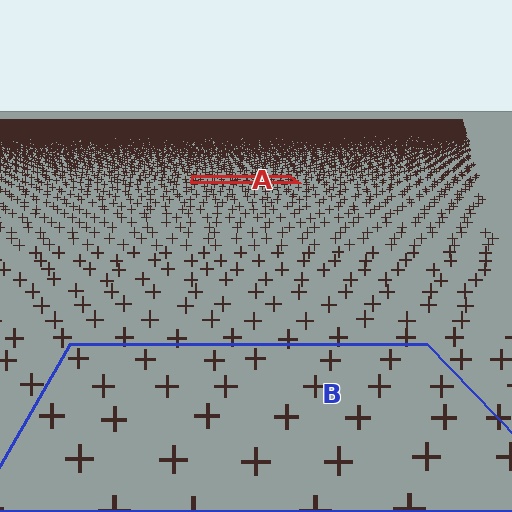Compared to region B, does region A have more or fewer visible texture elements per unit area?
Region A has more texture elements per unit area — they are packed more densely because it is farther away.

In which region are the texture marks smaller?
The texture marks are smaller in region A, because it is farther away.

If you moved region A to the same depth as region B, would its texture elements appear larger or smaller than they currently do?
They would appear larger. At a closer depth, the same texture elements are projected at a bigger on-screen size.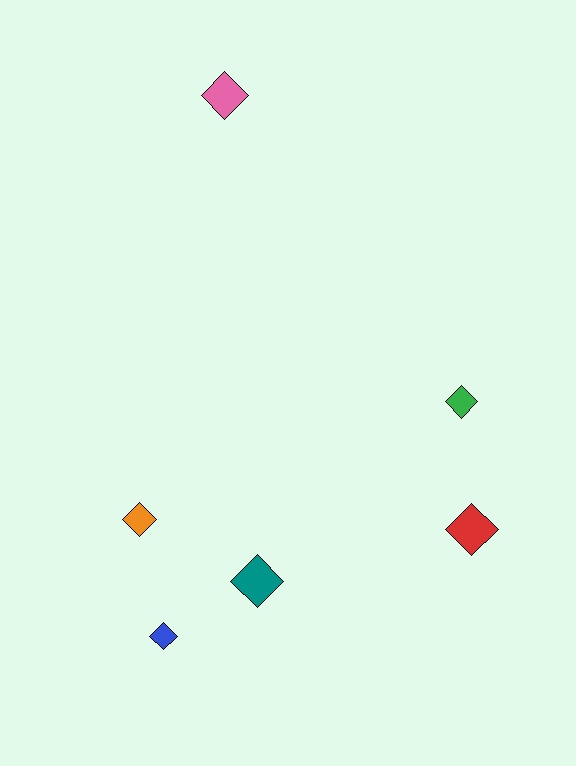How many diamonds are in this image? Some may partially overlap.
There are 6 diamonds.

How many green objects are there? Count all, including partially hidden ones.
There is 1 green object.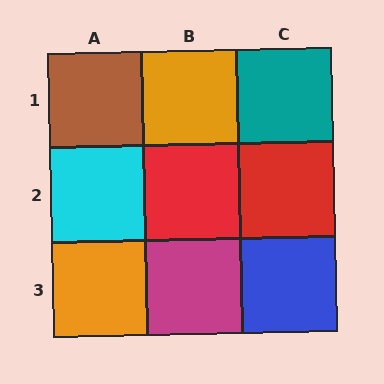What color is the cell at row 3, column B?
Magenta.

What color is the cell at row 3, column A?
Orange.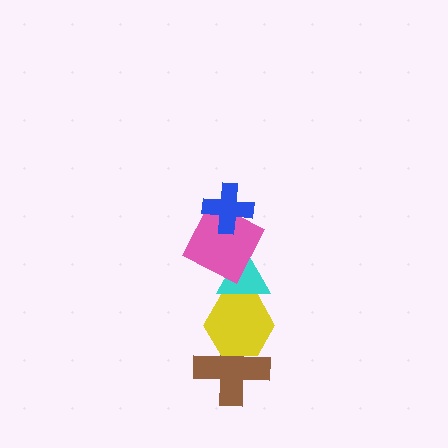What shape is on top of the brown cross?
The yellow hexagon is on top of the brown cross.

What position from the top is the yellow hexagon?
The yellow hexagon is 4th from the top.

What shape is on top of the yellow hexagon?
The cyan triangle is on top of the yellow hexagon.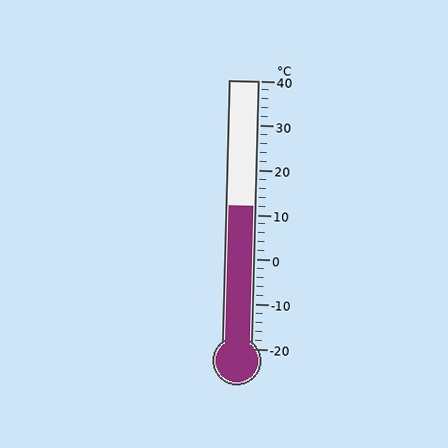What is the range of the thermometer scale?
The thermometer scale ranges from -20°C to 40°C.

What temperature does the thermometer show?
The thermometer shows approximately 12°C.